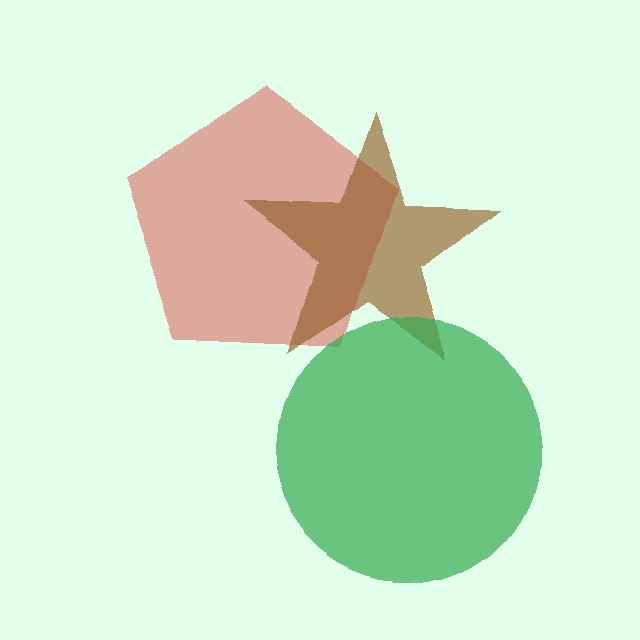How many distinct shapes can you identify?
There are 3 distinct shapes: a red pentagon, a brown star, a green circle.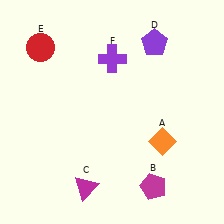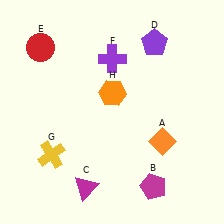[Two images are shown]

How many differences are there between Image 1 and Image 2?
There are 2 differences between the two images.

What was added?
A yellow cross (G), an orange hexagon (H) were added in Image 2.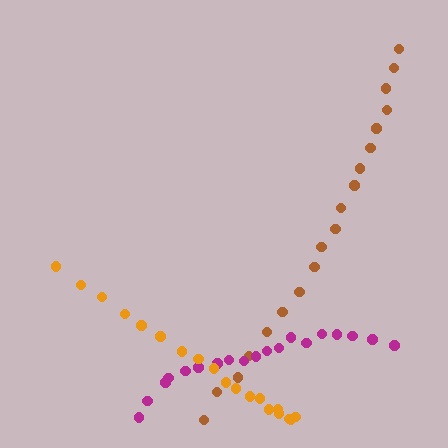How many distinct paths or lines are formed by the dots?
There are 3 distinct paths.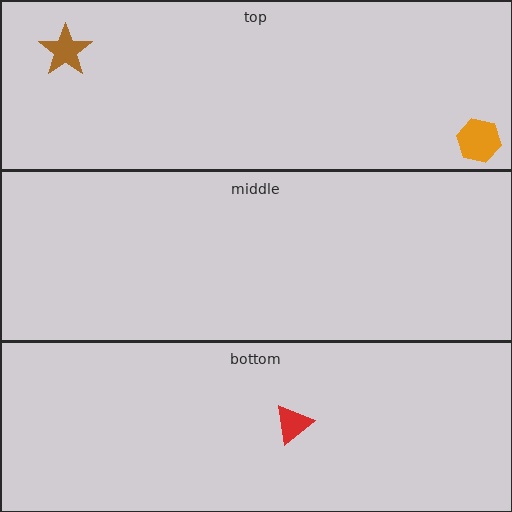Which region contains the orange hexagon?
The top region.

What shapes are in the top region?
The orange hexagon, the brown star.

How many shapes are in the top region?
2.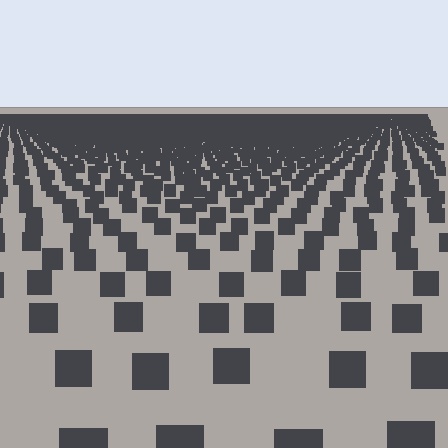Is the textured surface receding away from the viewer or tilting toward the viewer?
The surface is receding away from the viewer. Texture elements get smaller and denser toward the top.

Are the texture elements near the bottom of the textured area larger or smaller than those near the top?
Larger. Near the bottom, elements are closer to the viewer and appear at a bigger on-screen size.